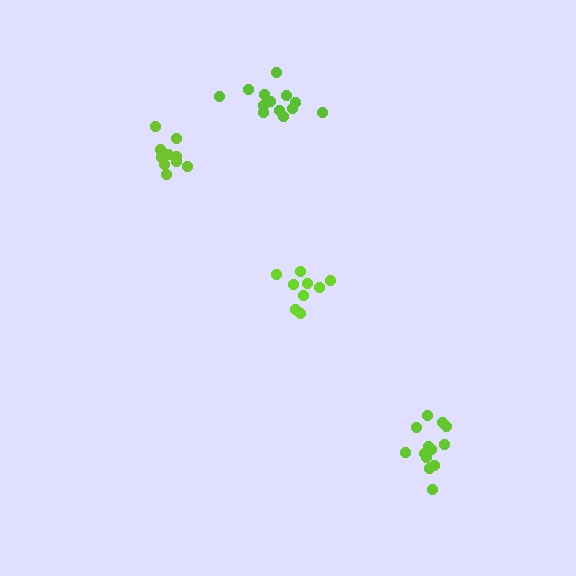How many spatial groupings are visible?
There are 4 spatial groupings.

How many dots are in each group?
Group 1: 12 dots, Group 2: 13 dots, Group 3: 13 dots, Group 4: 9 dots (47 total).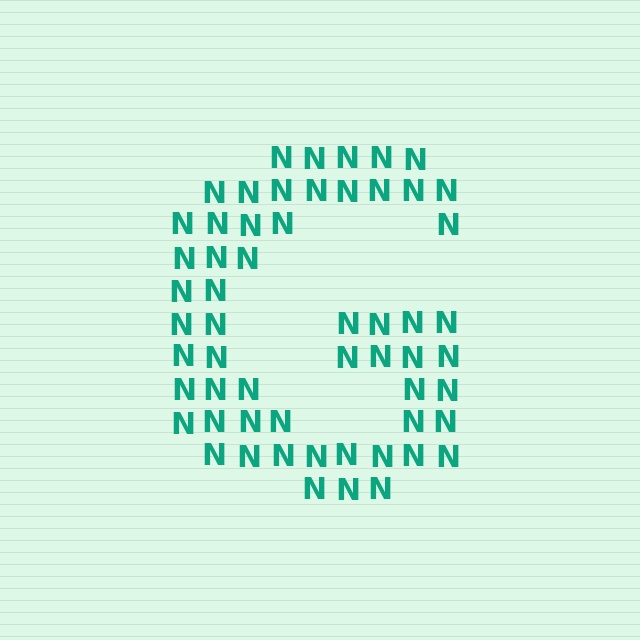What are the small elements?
The small elements are letter N's.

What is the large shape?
The large shape is the letter G.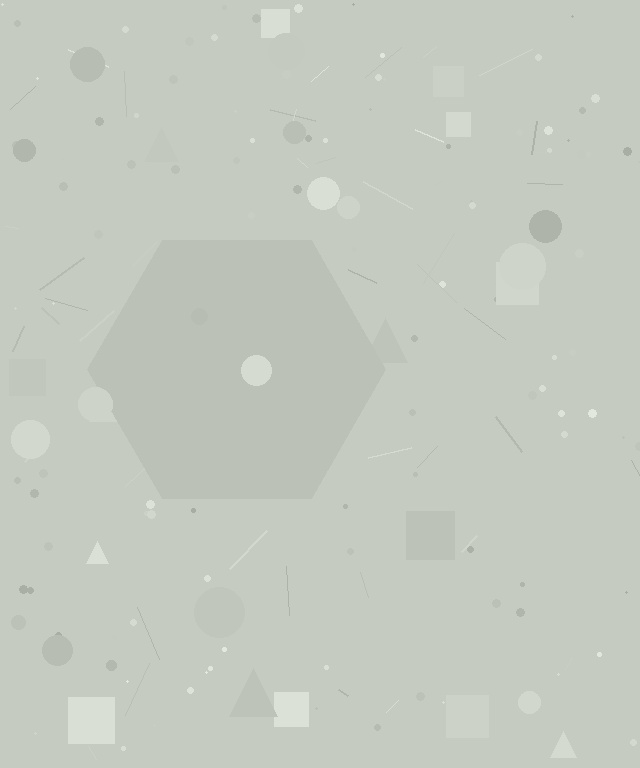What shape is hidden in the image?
A hexagon is hidden in the image.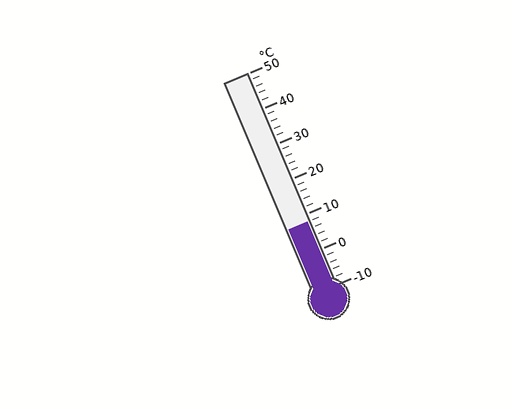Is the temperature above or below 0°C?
The temperature is above 0°C.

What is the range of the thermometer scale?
The thermometer scale ranges from -10°C to 50°C.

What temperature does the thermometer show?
The thermometer shows approximately 8°C.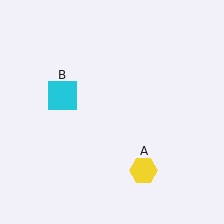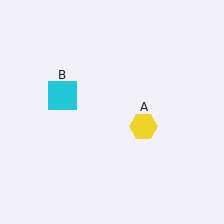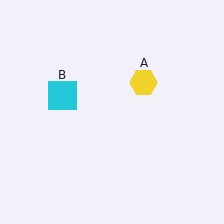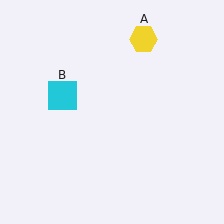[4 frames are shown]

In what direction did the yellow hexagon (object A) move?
The yellow hexagon (object A) moved up.